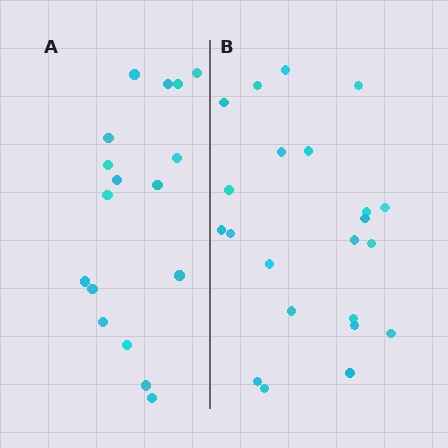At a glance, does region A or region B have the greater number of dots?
Region B (the right region) has more dots.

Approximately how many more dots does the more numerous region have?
Region B has about 5 more dots than region A.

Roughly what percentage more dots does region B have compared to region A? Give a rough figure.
About 30% more.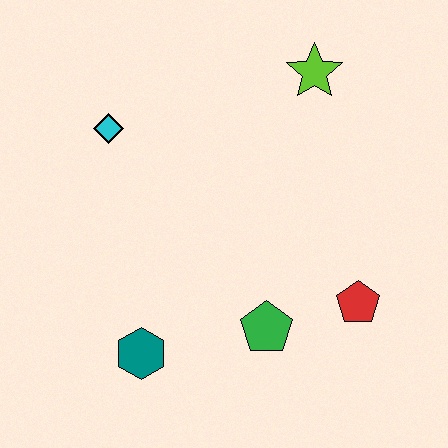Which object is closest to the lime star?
The cyan diamond is closest to the lime star.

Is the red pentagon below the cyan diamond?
Yes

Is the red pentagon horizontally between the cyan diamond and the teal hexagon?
No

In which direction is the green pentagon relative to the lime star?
The green pentagon is below the lime star.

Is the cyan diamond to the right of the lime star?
No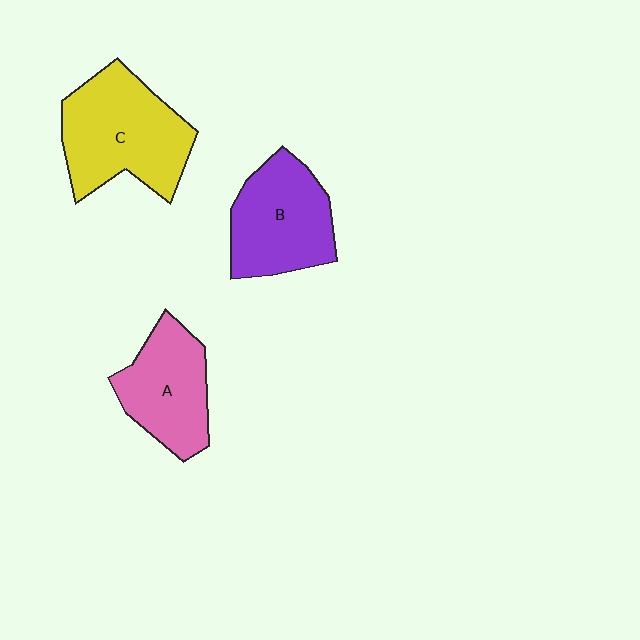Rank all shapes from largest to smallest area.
From largest to smallest: C (yellow), B (purple), A (pink).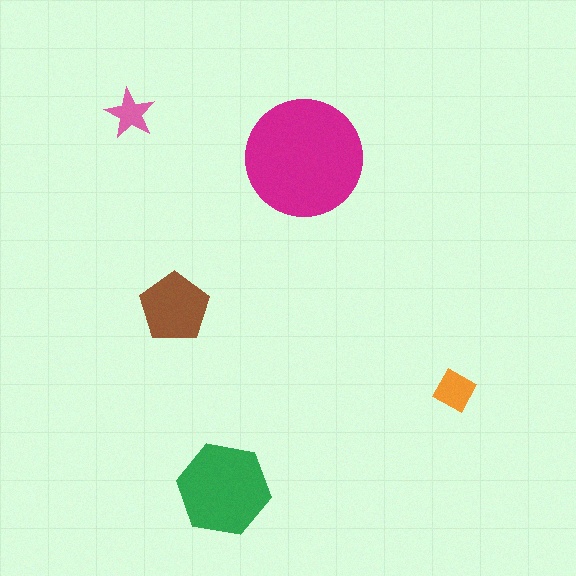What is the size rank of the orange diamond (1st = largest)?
4th.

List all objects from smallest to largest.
The pink star, the orange diamond, the brown pentagon, the green hexagon, the magenta circle.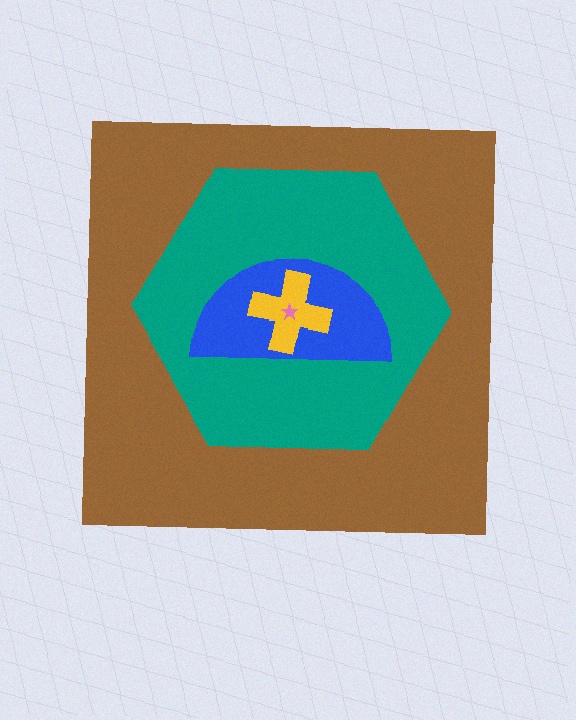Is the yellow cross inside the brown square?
Yes.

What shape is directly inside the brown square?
The teal hexagon.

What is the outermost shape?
The brown square.